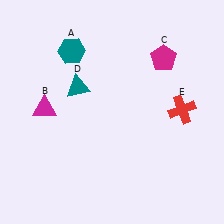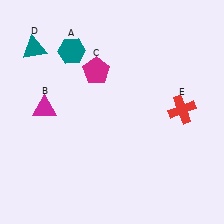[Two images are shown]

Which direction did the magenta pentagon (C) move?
The magenta pentagon (C) moved left.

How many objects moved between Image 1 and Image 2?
2 objects moved between the two images.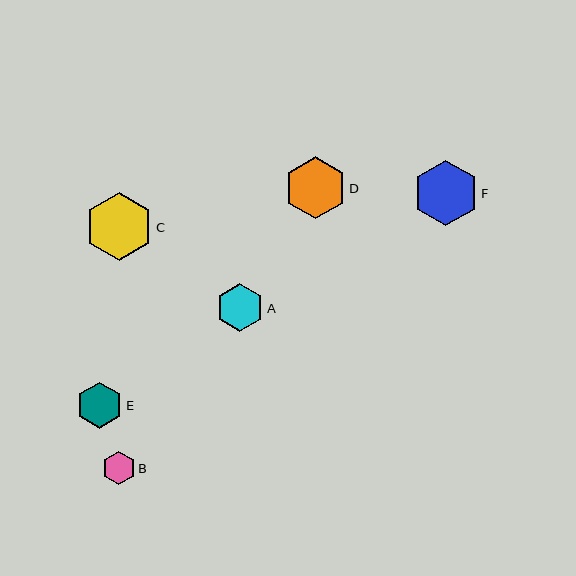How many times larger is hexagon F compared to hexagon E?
Hexagon F is approximately 1.4 times the size of hexagon E.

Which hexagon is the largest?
Hexagon C is the largest with a size of approximately 68 pixels.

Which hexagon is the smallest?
Hexagon B is the smallest with a size of approximately 33 pixels.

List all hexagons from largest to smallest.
From largest to smallest: C, F, D, A, E, B.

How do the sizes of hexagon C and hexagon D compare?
Hexagon C and hexagon D are approximately the same size.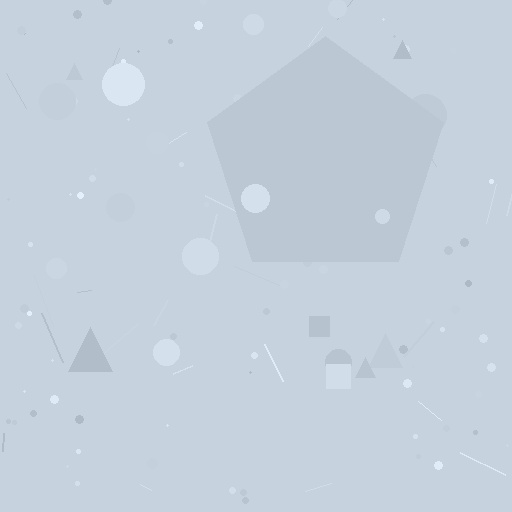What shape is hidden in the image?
A pentagon is hidden in the image.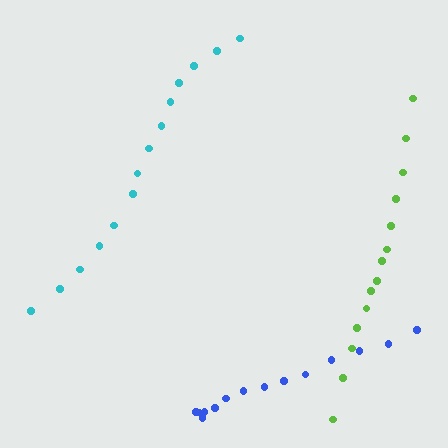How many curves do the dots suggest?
There are 3 distinct paths.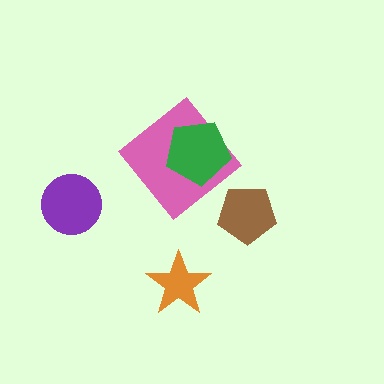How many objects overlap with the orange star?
0 objects overlap with the orange star.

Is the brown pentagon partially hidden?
No, no other shape covers it.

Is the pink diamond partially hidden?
Yes, it is partially covered by another shape.